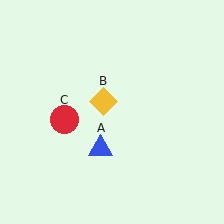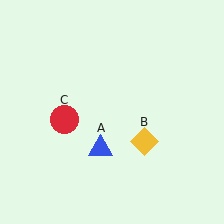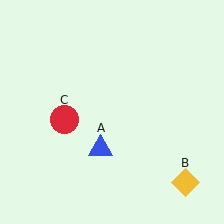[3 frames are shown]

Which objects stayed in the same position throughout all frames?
Blue triangle (object A) and red circle (object C) remained stationary.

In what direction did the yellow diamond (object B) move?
The yellow diamond (object B) moved down and to the right.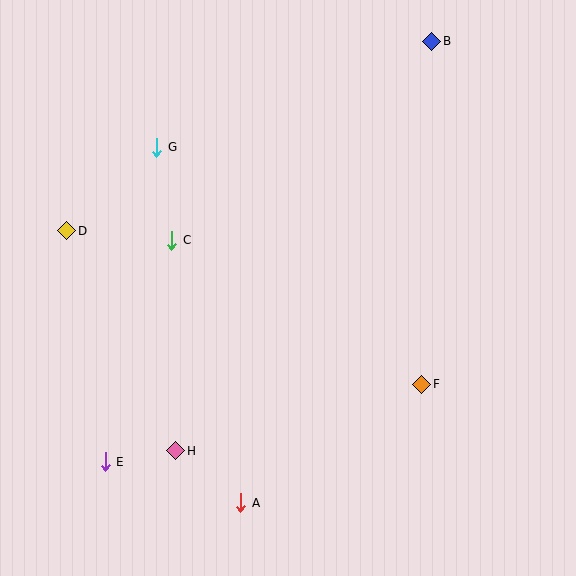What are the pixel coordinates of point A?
Point A is at (241, 503).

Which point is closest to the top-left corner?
Point G is closest to the top-left corner.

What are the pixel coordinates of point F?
Point F is at (422, 384).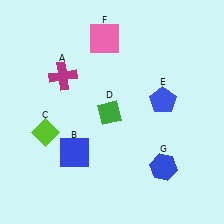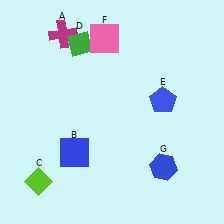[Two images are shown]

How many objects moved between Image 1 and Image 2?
3 objects moved between the two images.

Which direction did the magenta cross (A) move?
The magenta cross (A) moved up.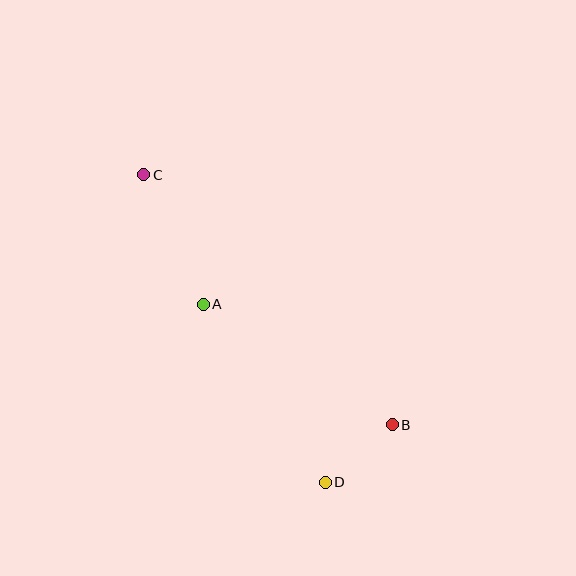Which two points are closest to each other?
Points B and D are closest to each other.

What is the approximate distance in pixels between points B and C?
The distance between B and C is approximately 352 pixels.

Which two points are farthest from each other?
Points C and D are farthest from each other.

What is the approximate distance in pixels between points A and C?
The distance between A and C is approximately 142 pixels.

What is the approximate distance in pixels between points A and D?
The distance between A and D is approximately 216 pixels.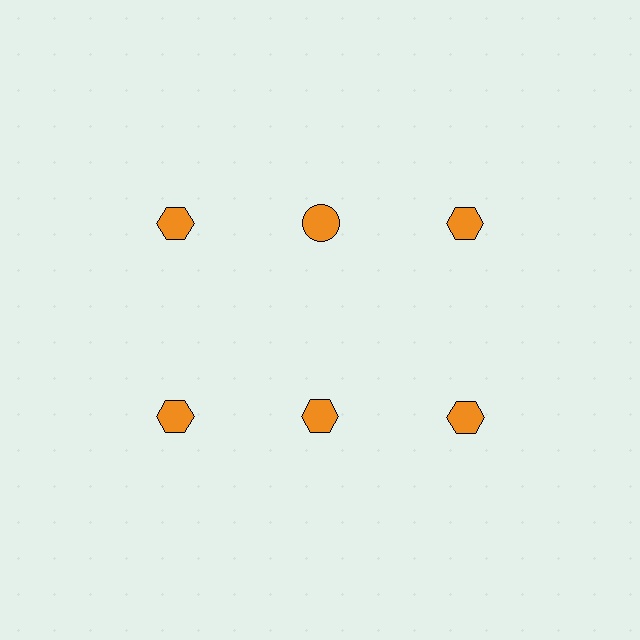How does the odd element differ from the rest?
It has a different shape: circle instead of hexagon.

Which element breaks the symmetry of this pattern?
The orange circle in the top row, second from left column breaks the symmetry. All other shapes are orange hexagons.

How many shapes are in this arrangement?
There are 6 shapes arranged in a grid pattern.